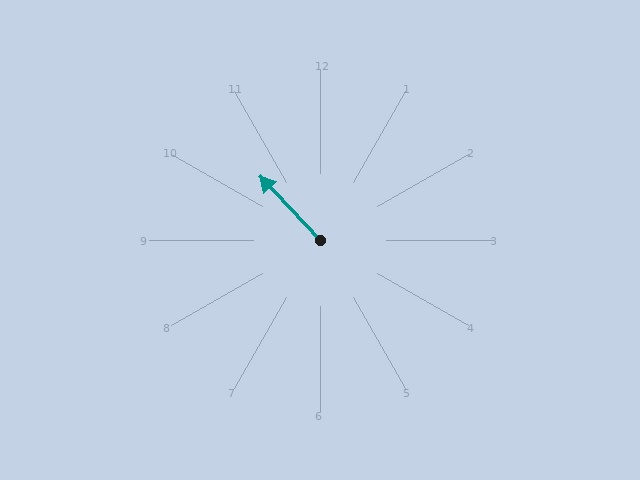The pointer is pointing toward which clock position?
Roughly 11 o'clock.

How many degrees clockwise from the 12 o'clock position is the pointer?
Approximately 317 degrees.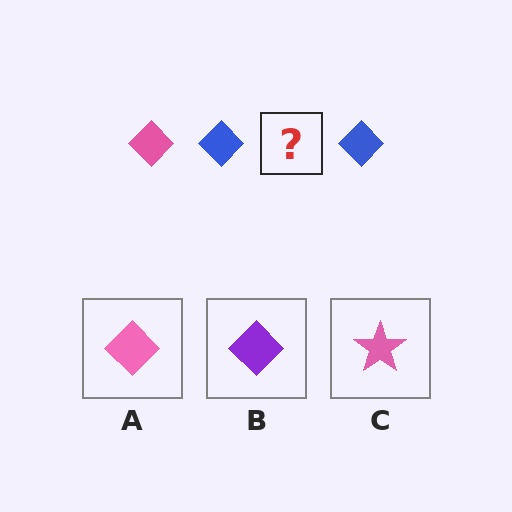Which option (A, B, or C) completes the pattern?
A.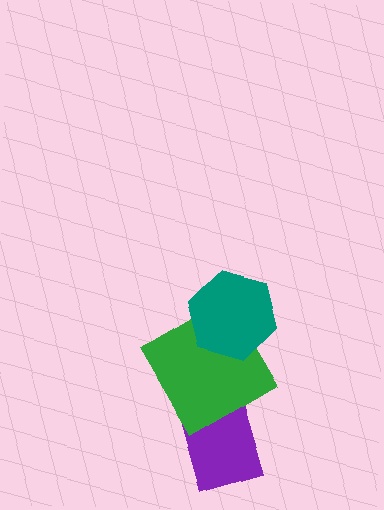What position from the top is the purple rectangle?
The purple rectangle is 3rd from the top.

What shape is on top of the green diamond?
The teal hexagon is on top of the green diamond.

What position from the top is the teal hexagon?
The teal hexagon is 1st from the top.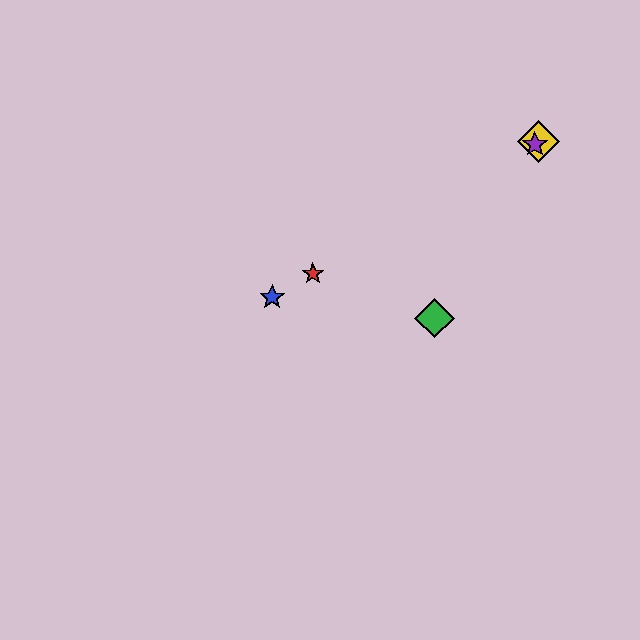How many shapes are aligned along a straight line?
4 shapes (the red star, the blue star, the yellow diamond, the purple star) are aligned along a straight line.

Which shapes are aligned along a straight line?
The red star, the blue star, the yellow diamond, the purple star are aligned along a straight line.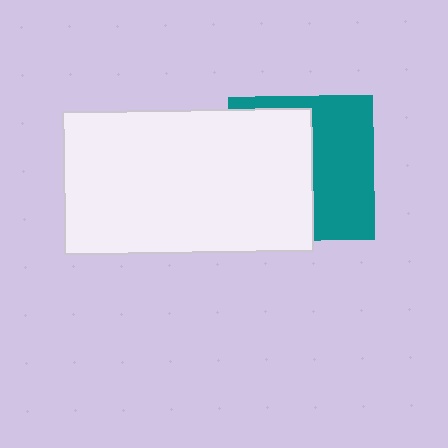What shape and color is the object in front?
The object in front is a white rectangle.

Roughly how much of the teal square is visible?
About half of it is visible (roughly 47%).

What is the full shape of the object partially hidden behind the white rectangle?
The partially hidden object is a teal square.